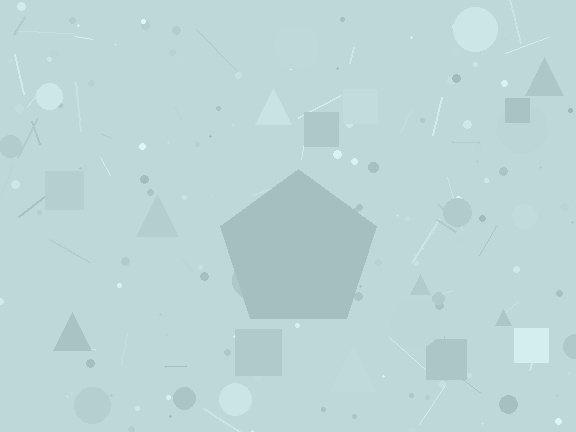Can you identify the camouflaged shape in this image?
The camouflaged shape is a pentagon.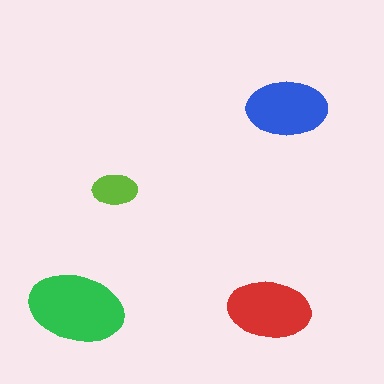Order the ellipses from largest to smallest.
the green one, the red one, the blue one, the lime one.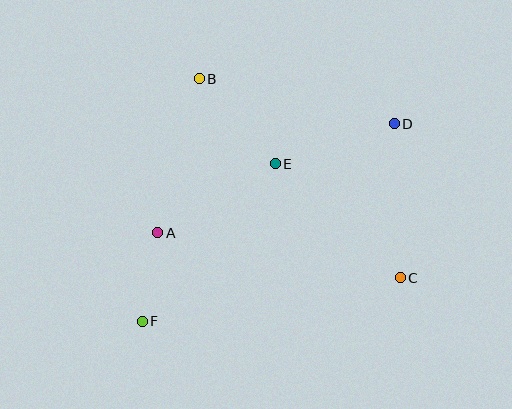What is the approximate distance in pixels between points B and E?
The distance between B and E is approximately 114 pixels.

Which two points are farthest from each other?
Points D and F are farthest from each other.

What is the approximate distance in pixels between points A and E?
The distance between A and E is approximately 136 pixels.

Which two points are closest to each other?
Points A and F are closest to each other.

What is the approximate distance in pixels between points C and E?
The distance between C and E is approximately 169 pixels.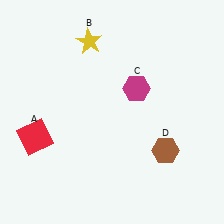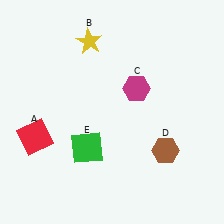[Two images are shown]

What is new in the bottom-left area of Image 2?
A green square (E) was added in the bottom-left area of Image 2.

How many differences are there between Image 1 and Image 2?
There is 1 difference between the two images.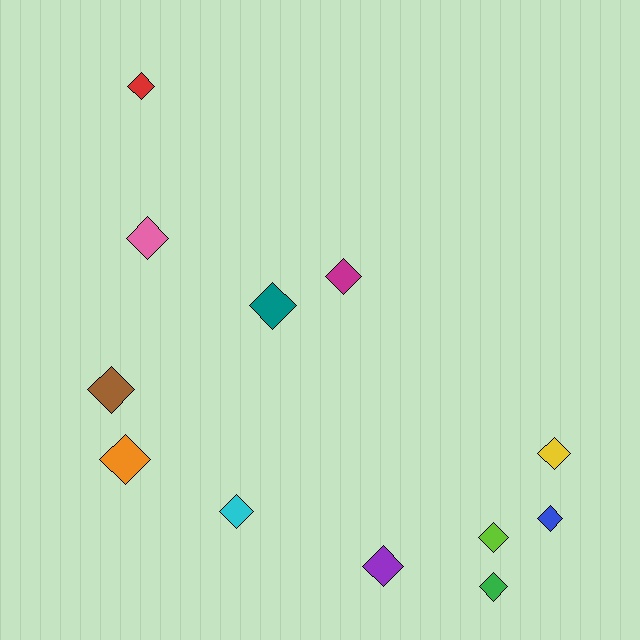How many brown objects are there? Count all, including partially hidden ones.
There is 1 brown object.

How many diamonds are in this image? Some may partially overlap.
There are 12 diamonds.